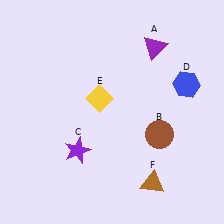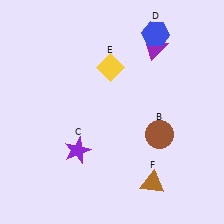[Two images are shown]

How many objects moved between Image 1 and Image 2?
2 objects moved between the two images.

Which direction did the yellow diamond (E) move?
The yellow diamond (E) moved up.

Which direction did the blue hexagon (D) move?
The blue hexagon (D) moved up.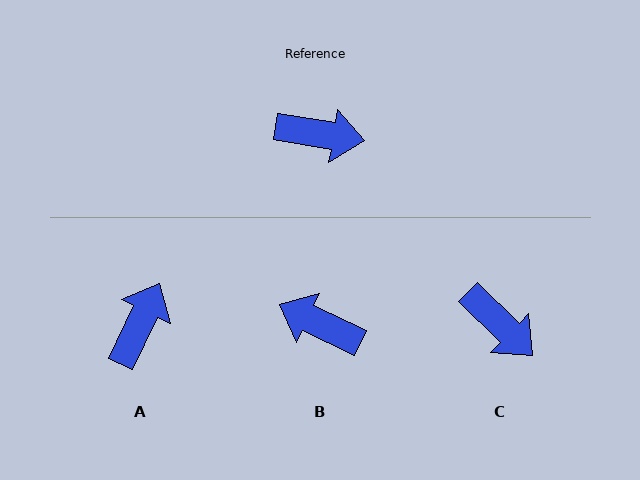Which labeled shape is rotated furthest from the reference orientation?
B, about 164 degrees away.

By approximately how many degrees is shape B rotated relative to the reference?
Approximately 164 degrees counter-clockwise.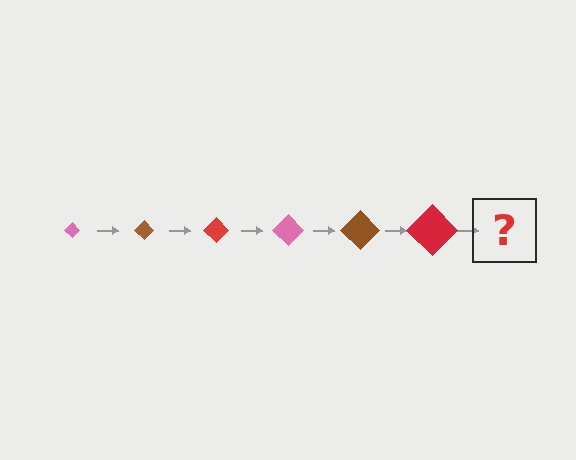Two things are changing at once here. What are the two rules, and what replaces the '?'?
The two rules are that the diamond grows larger each step and the color cycles through pink, brown, and red. The '?' should be a pink diamond, larger than the previous one.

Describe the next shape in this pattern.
It should be a pink diamond, larger than the previous one.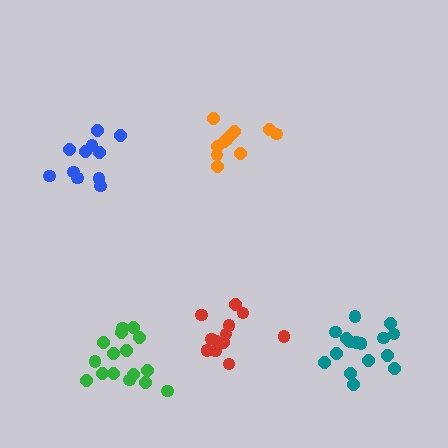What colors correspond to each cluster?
The clusters are colored: green, red, orange, blue, teal.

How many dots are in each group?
Group 1: 16 dots, Group 2: 12 dots, Group 3: 11 dots, Group 4: 11 dots, Group 5: 16 dots (66 total).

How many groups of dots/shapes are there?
There are 5 groups.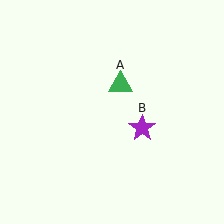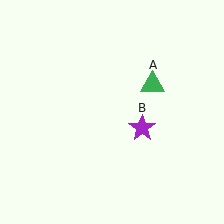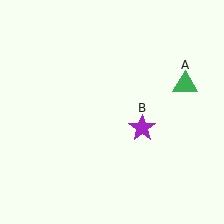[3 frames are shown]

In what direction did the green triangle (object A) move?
The green triangle (object A) moved right.